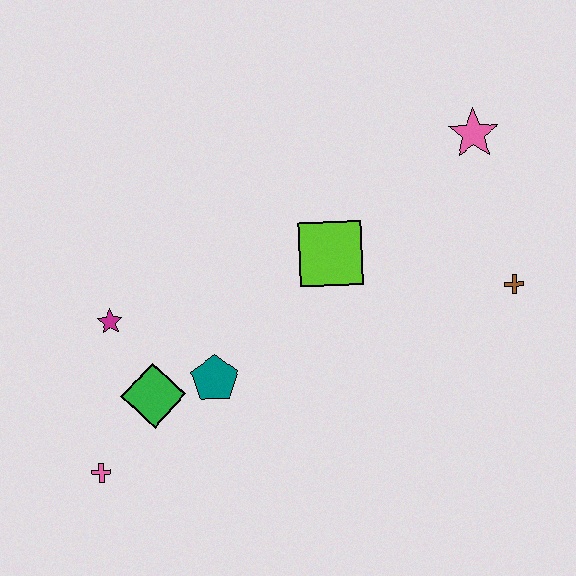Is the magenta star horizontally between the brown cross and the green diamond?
No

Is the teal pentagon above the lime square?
No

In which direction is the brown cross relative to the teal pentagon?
The brown cross is to the right of the teal pentagon.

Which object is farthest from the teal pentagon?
The pink star is farthest from the teal pentagon.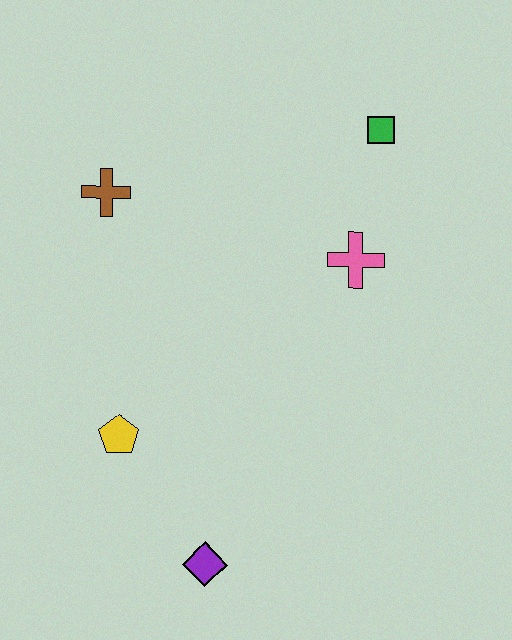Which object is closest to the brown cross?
The yellow pentagon is closest to the brown cross.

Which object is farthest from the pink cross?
The purple diamond is farthest from the pink cross.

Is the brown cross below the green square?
Yes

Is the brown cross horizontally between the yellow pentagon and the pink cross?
No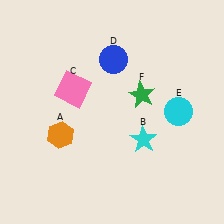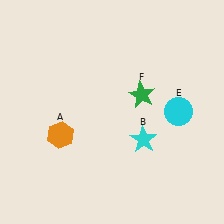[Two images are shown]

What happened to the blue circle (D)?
The blue circle (D) was removed in Image 2. It was in the top-right area of Image 1.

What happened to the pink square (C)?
The pink square (C) was removed in Image 2. It was in the top-left area of Image 1.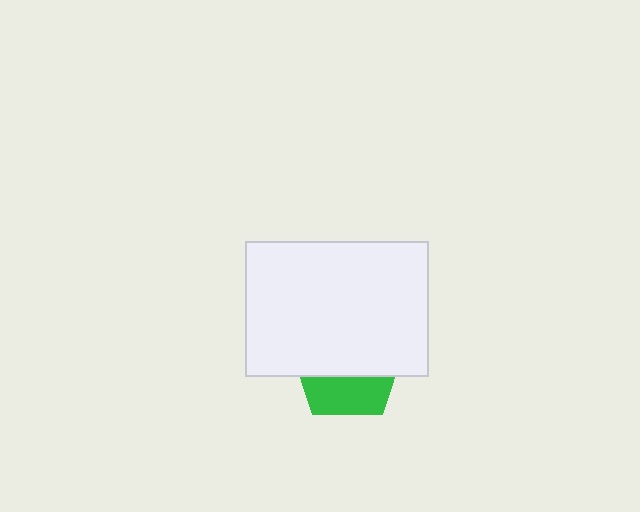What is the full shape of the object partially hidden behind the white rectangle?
The partially hidden object is a green pentagon.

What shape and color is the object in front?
The object in front is a white rectangle.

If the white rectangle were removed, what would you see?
You would see the complete green pentagon.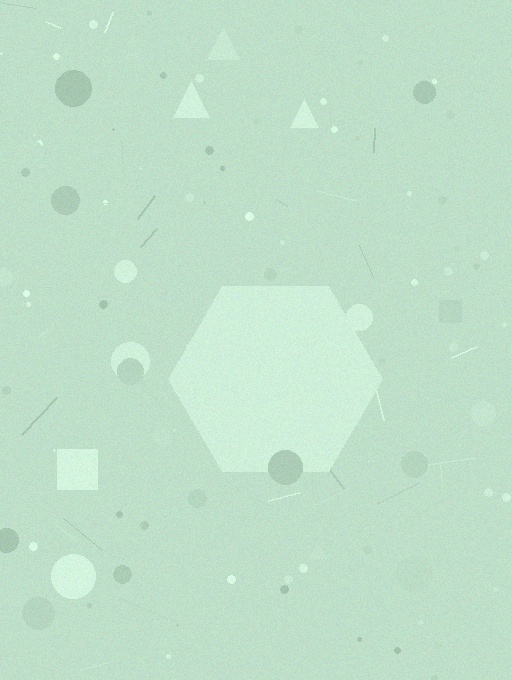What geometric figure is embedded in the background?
A hexagon is embedded in the background.